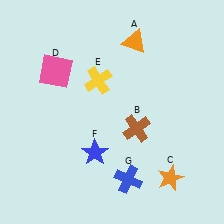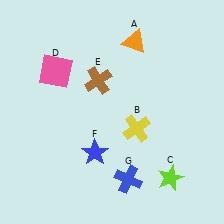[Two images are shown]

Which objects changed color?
B changed from brown to yellow. C changed from orange to lime. E changed from yellow to brown.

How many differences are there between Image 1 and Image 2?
There are 3 differences between the two images.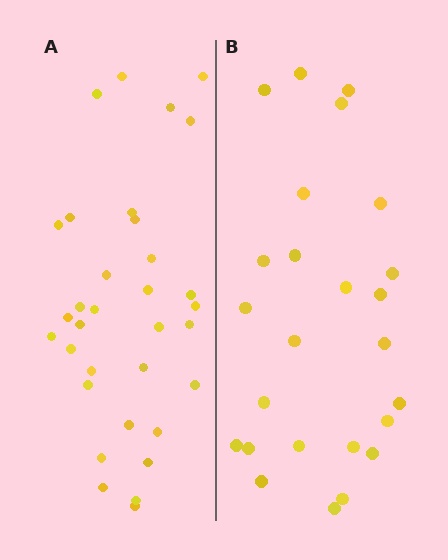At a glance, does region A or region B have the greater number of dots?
Region A (the left region) has more dots.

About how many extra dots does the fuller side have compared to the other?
Region A has roughly 8 or so more dots than region B.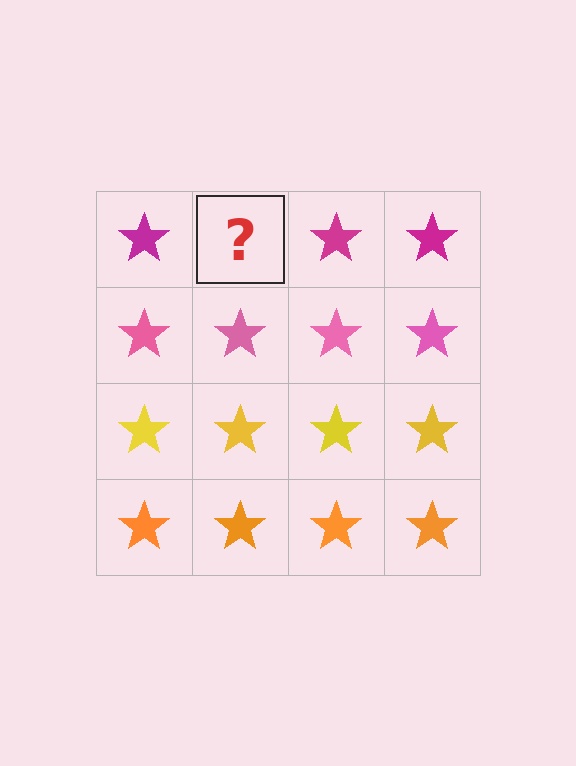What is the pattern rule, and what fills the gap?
The rule is that each row has a consistent color. The gap should be filled with a magenta star.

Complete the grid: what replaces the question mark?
The question mark should be replaced with a magenta star.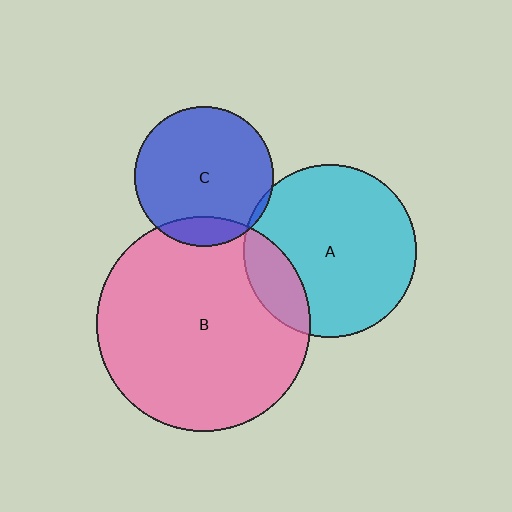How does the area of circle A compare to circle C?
Approximately 1.5 times.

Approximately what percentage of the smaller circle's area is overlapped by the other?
Approximately 5%.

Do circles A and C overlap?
Yes.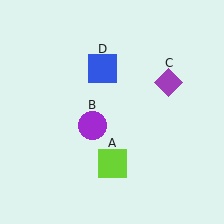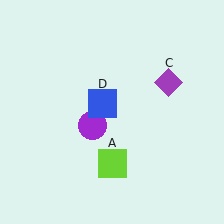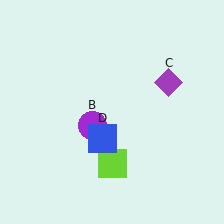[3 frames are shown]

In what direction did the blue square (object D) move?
The blue square (object D) moved down.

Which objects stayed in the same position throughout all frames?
Lime square (object A) and purple circle (object B) and purple diamond (object C) remained stationary.